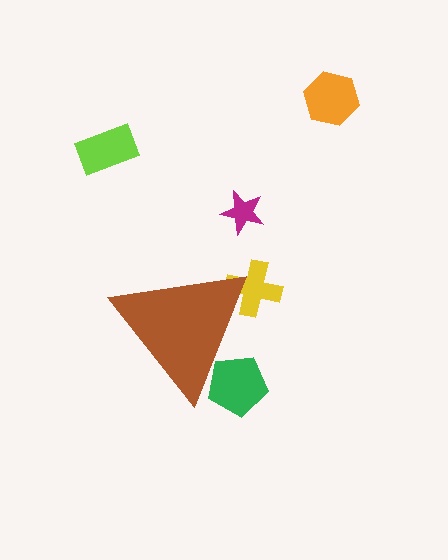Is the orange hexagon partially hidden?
No, the orange hexagon is fully visible.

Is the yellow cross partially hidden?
Yes, the yellow cross is partially hidden behind the brown triangle.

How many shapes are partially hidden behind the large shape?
2 shapes are partially hidden.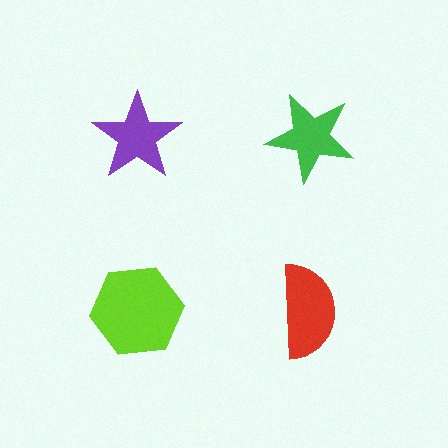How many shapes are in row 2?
2 shapes.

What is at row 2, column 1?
A lime hexagon.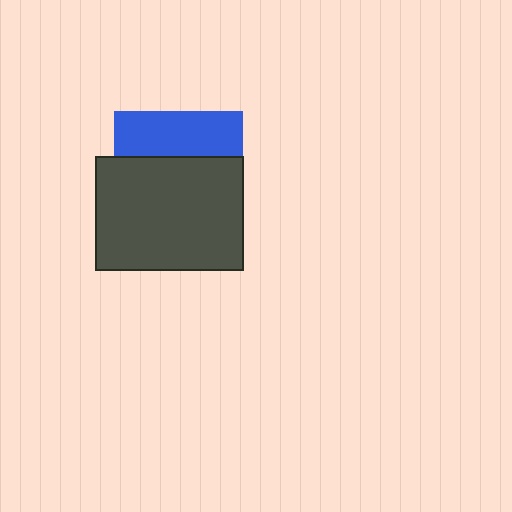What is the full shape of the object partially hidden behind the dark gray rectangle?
The partially hidden object is a blue square.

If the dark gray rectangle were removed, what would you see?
You would see the complete blue square.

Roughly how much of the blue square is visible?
A small part of it is visible (roughly 34%).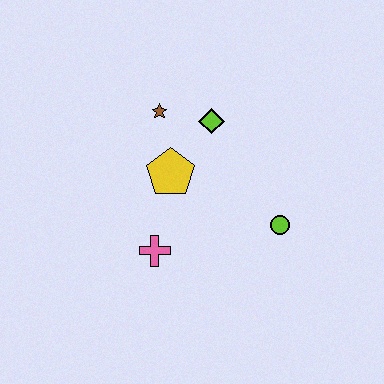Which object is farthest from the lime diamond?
The pink cross is farthest from the lime diamond.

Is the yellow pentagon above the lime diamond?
No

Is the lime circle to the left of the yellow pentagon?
No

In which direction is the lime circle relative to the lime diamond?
The lime circle is below the lime diamond.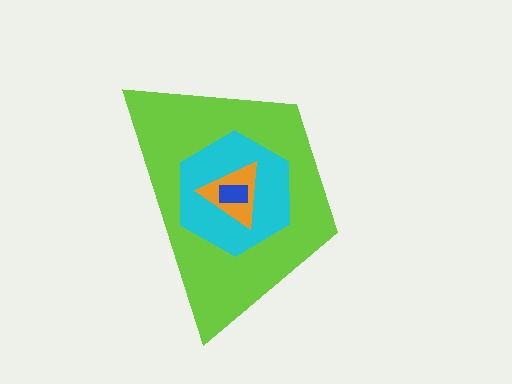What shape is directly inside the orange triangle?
The blue rectangle.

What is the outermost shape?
The lime trapezoid.